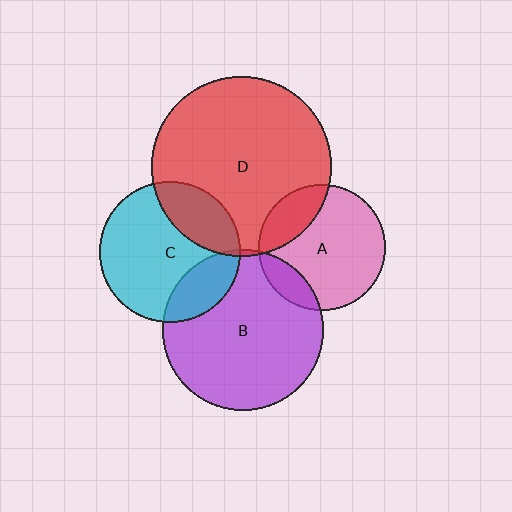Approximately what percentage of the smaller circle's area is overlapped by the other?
Approximately 15%.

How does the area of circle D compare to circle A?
Approximately 2.0 times.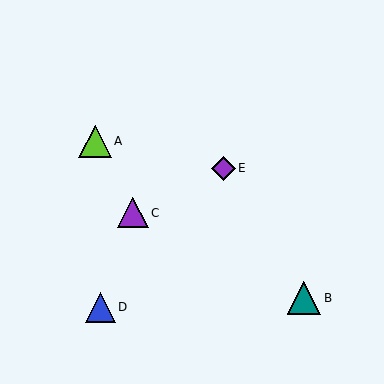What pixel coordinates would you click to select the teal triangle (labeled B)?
Click at (304, 298) to select the teal triangle B.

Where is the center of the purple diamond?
The center of the purple diamond is at (223, 168).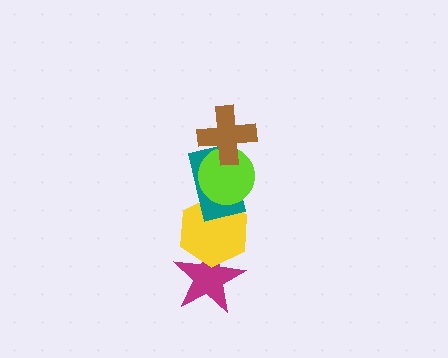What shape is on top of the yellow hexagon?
The teal rectangle is on top of the yellow hexagon.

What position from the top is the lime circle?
The lime circle is 2nd from the top.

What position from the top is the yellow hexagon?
The yellow hexagon is 4th from the top.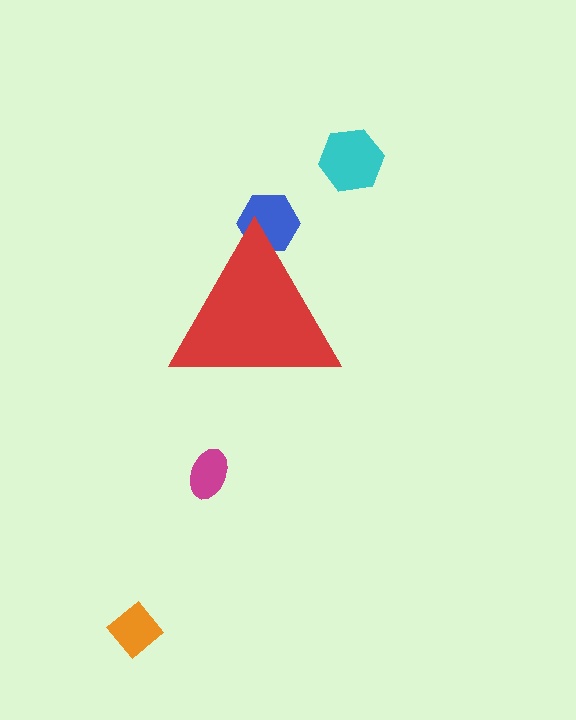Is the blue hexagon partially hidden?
Yes, the blue hexagon is partially hidden behind the red triangle.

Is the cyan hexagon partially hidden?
No, the cyan hexagon is fully visible.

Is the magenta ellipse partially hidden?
No, the magenta ellipse is fully visible.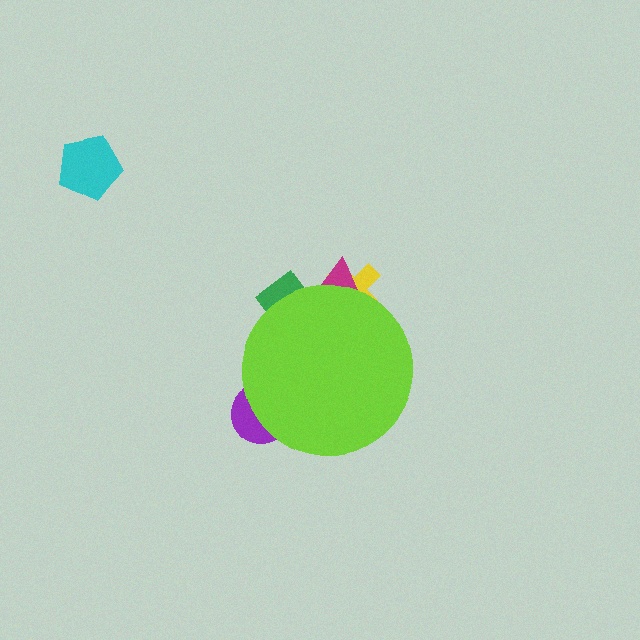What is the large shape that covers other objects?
A lime circle.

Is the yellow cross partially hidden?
Yes, the yellow cross is partially hidden behind the lime circle.